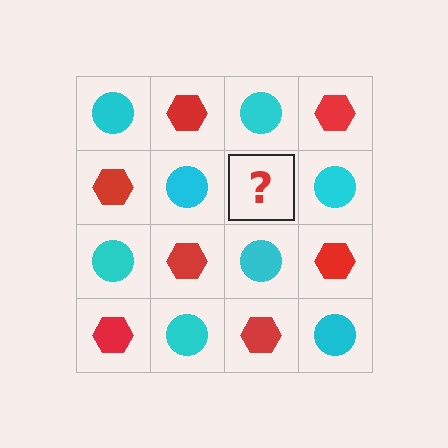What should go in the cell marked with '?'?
The missing cell should contain a red hexagon.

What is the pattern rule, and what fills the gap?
The rule is that it alternates cyan circle and red hexagon in a checkerboard pattern. The gap should be filled with a red hexagon.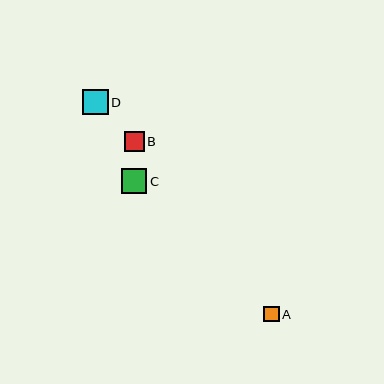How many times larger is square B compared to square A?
Square B is approximately 1.3 times the size of square A.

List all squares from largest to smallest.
From largest to smallest: C, D, B, A.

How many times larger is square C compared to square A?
Square C is approximately 1.6 times the size of square A.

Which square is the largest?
Square C is the largest with a size of approximately 25 pixels.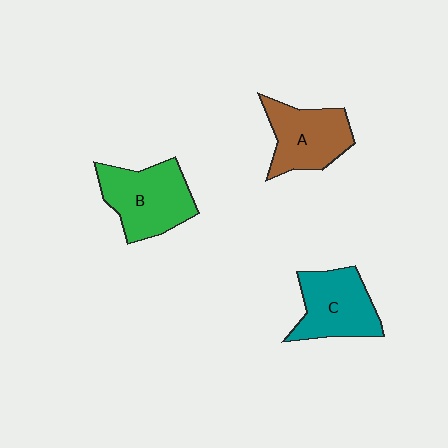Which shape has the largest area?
Shape B (green).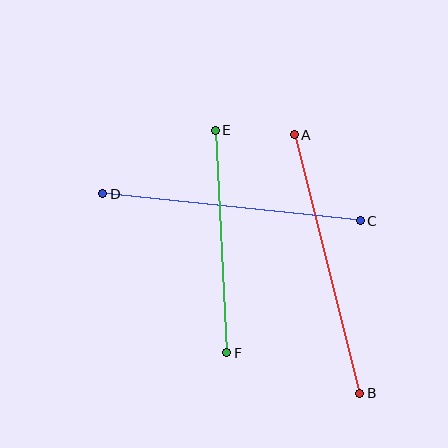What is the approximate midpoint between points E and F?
The midpoint is at approximately (221, 242) pixels.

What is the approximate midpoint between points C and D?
The midpoint is at approximately (232, 207) pixels.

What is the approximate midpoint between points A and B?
The midpoint is at approximately (327, 264) pixels.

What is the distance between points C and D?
The distance is approximately 259 pixels.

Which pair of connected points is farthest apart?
Points A and B are farthest apart.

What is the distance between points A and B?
The distance is approximately 267 pixels.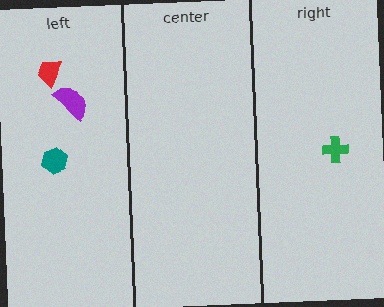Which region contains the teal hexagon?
The left region.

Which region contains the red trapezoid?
The left region.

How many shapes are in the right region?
1.